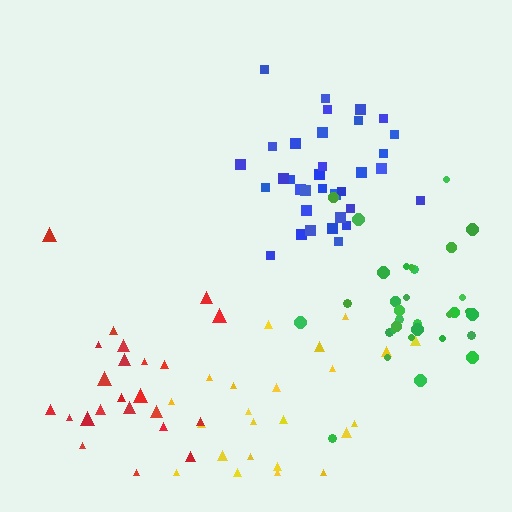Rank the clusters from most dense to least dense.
blue, green, red, yellow.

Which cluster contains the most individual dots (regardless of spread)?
Blue (34).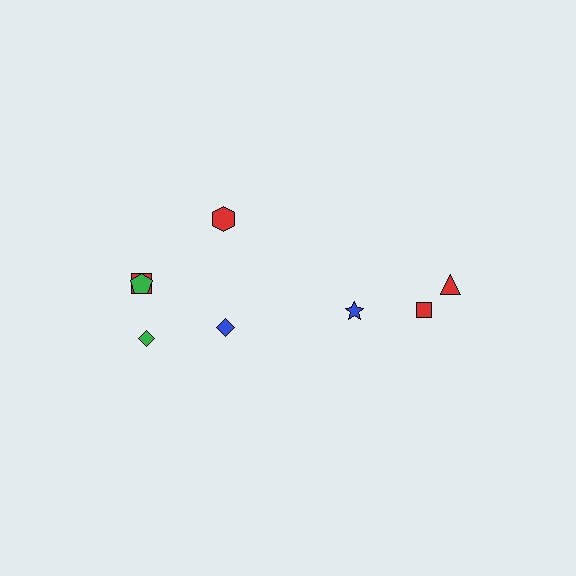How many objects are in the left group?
There are 5 objects.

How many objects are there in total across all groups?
There are 8 objects.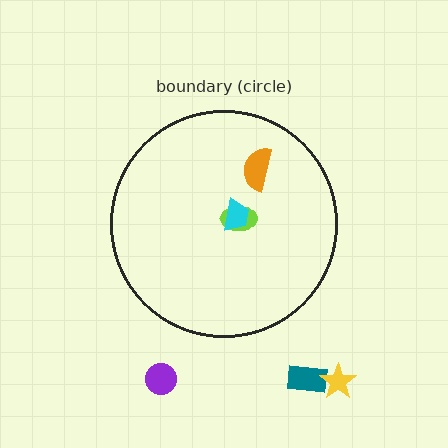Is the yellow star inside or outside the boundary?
Outside.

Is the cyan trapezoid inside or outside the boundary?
Inside.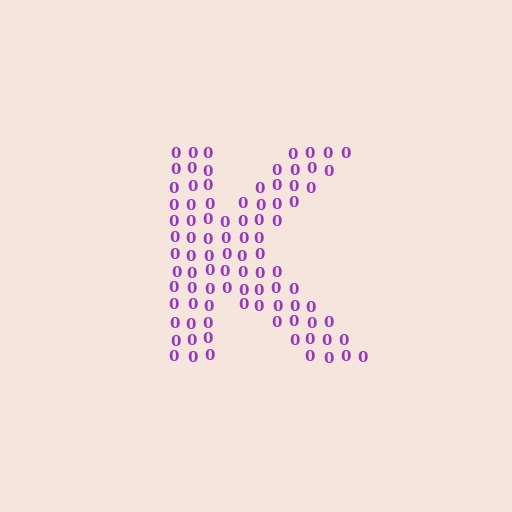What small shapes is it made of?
It is made of small digit 0's.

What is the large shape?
The large shape is the letter K.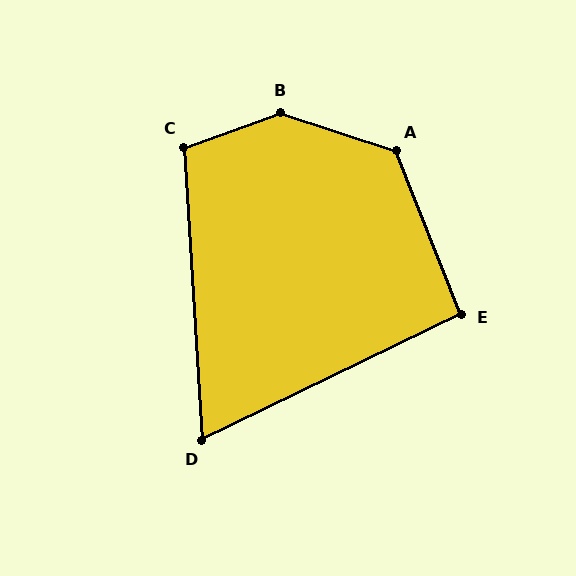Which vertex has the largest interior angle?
B, at approximately 143 degrees.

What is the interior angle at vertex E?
Approximately 94 degrees (approximately right).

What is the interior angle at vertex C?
Approximately 106 degrees (obtuse).